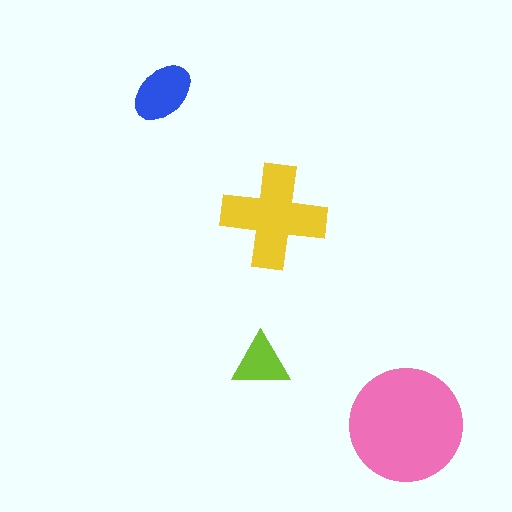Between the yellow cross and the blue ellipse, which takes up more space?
The yellow cross.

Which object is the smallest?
The lime triangle.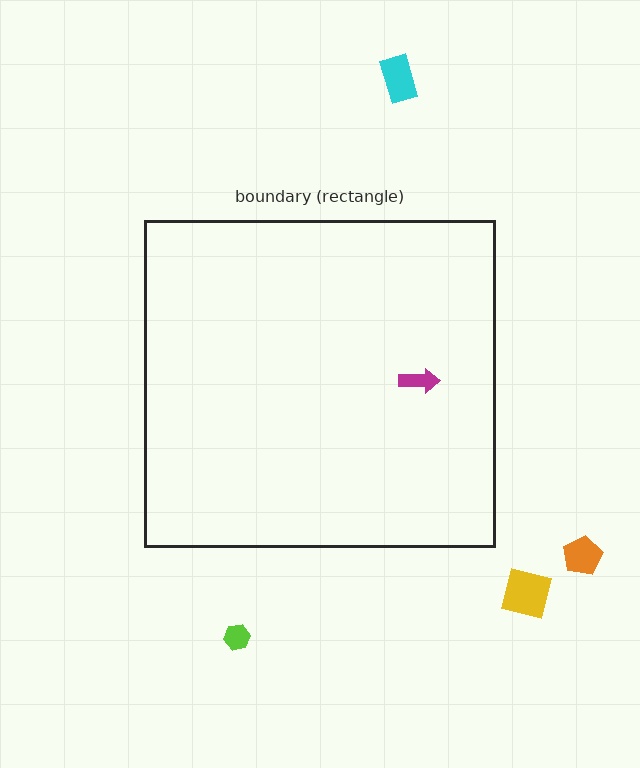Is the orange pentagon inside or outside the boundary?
Outside.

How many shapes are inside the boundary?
1 inside, 4 outside.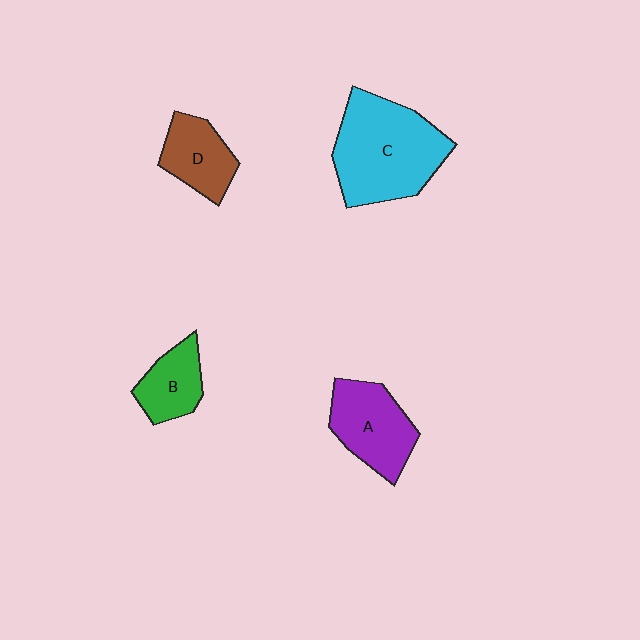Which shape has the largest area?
Shape C (cyan).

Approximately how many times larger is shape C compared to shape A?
Approximately 1.6 times.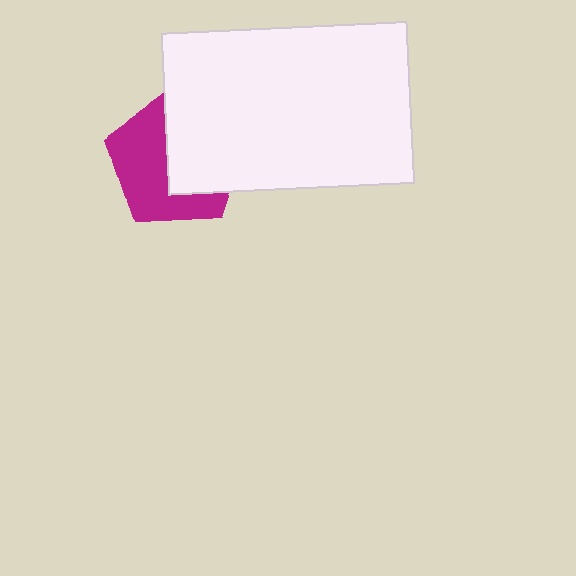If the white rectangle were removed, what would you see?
You would see the complete magenta pentagon.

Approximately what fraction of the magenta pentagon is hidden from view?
Roughly 47% of the magenta pentagon is hidden behind the white rectangle.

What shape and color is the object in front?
The object in front is a white rectangle.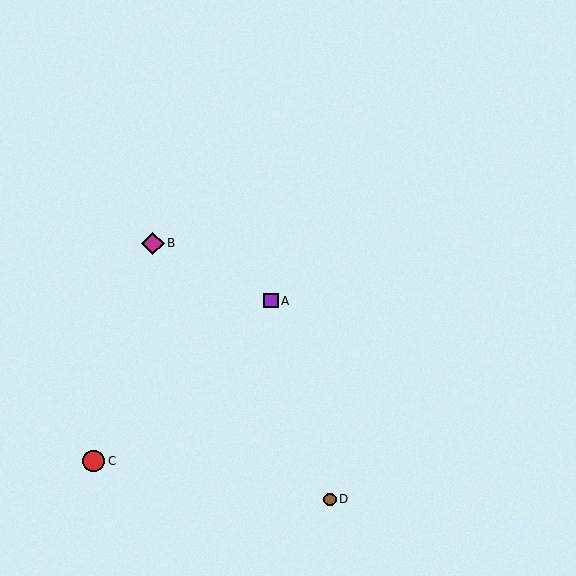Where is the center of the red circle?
The center of the red circle is at (94, 461).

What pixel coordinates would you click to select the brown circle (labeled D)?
Click at (330, 499) to select the brown circle D.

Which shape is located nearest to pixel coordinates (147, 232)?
The magenta diamond (labeled B) at (153, 243) is nearest to that location.